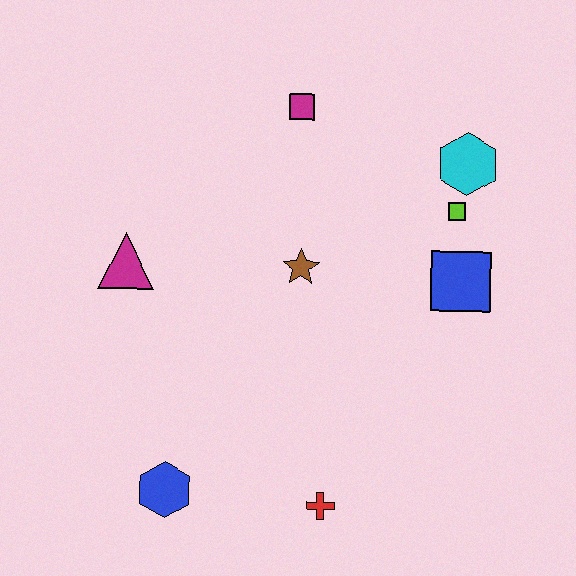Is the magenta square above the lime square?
Yes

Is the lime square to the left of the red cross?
No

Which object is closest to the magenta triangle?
The brown star is closest to the magenta triangle.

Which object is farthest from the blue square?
The blue hexagon is farthest from the blue square.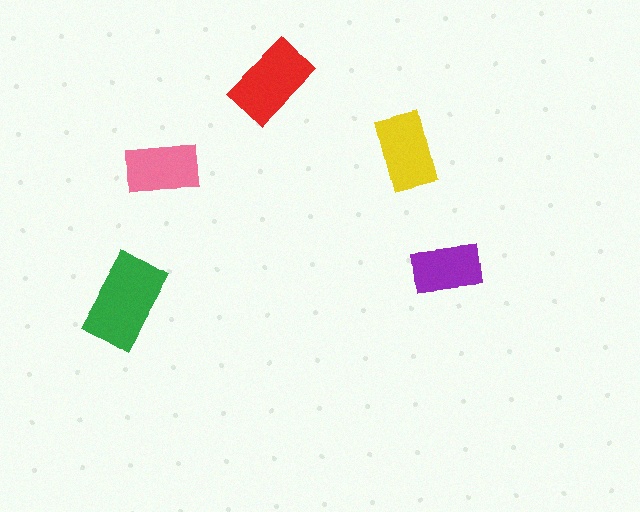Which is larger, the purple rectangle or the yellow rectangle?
The yellow one.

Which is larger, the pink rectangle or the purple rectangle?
The pink one.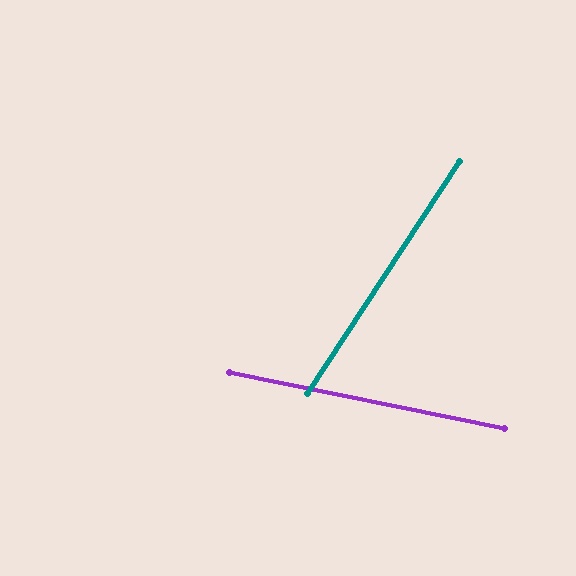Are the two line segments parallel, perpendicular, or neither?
Neither parallel nor perpendicular — they differ by about 68°.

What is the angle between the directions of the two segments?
Approximately 68 degrees.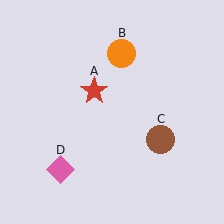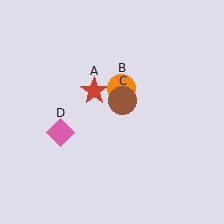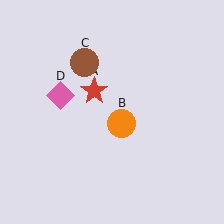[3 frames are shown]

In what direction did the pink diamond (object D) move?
The pink diamond (object D) moved up.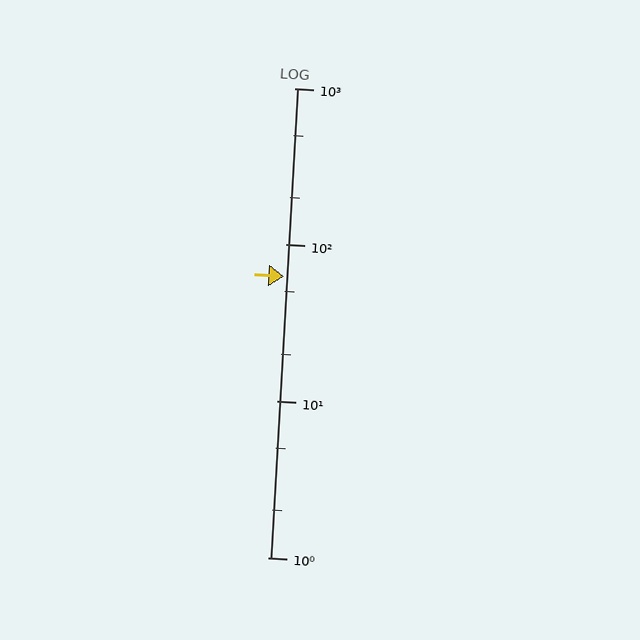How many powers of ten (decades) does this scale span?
The scale spans 3 decades, from 1 to 1000.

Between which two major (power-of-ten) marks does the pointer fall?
The pointer is between 10 and 100.